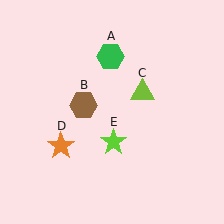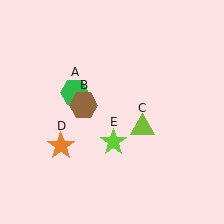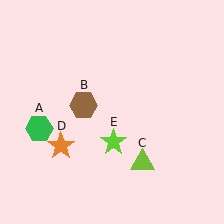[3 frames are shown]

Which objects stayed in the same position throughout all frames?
Brown hexagon (object B) and orange star (object D) and lime star (object E) remained stationary.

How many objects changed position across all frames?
2 objects changed position: green hexagon (object A), lime triangle (object C).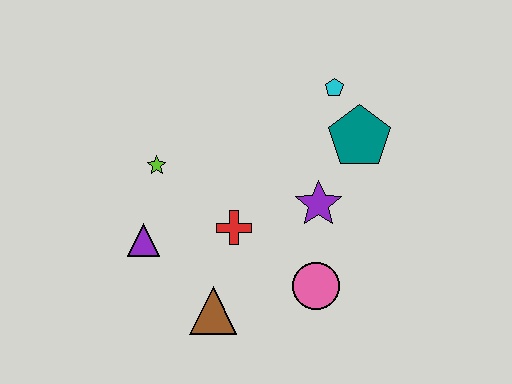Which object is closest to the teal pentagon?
The cyan pentagon is closest to the teal pentagon.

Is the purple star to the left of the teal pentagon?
Yes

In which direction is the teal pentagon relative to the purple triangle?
The teal pentagon is to the right of the purple triangle.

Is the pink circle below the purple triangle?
Yes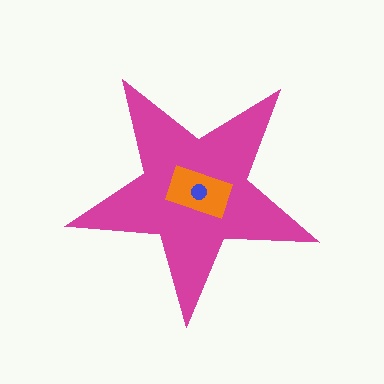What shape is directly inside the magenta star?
The orange rectangle.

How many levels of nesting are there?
3.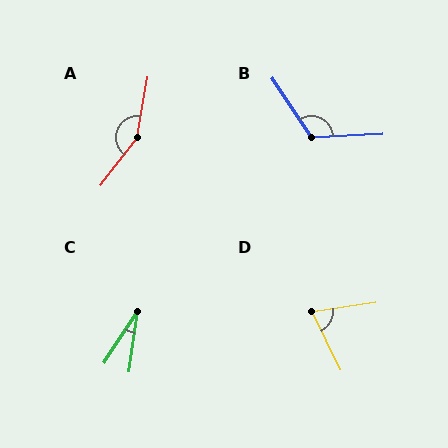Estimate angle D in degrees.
Approximately 72 degrees.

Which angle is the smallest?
C, at approximately 25 degrees.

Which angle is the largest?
A, at approximately 152 degrees.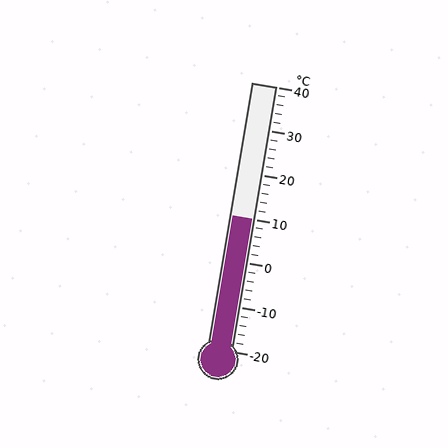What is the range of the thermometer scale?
The thermometer scale ranges from -20°C to 40°C.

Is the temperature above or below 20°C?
The temperature is below 20°C.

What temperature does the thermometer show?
The thermometer shows approximately 10°C.